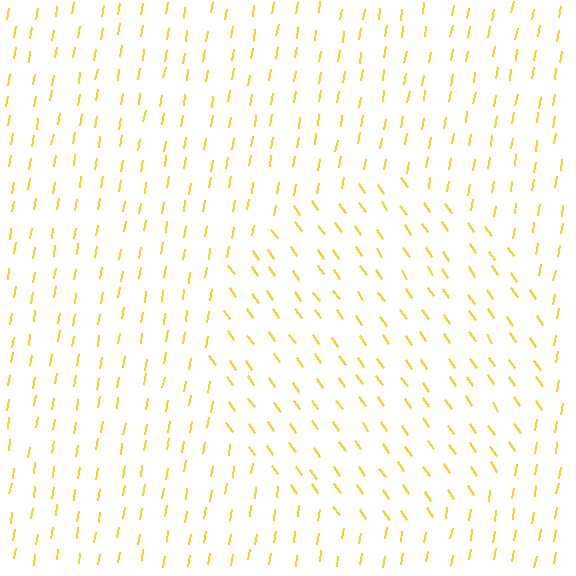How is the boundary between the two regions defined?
The boundary is defined purely by a change in line orientation (approximately 45 degrees difference). All lines are the same color and thickness.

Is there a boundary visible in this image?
Yes, there is a texture boundary formed by a change in line orientation.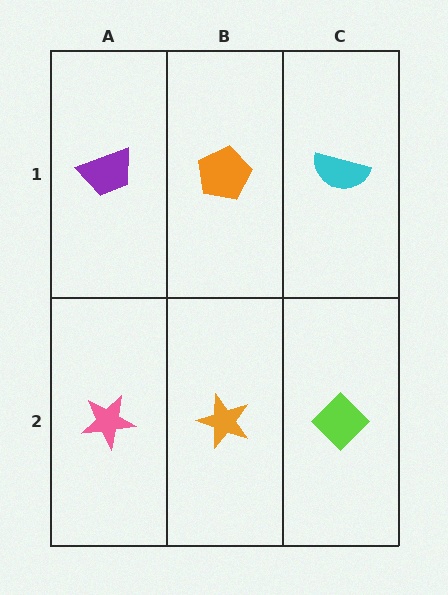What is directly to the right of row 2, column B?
A lime diamond.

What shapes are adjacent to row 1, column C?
A lime diamond (row 2, column C), an orange pentagon (row 1, column B).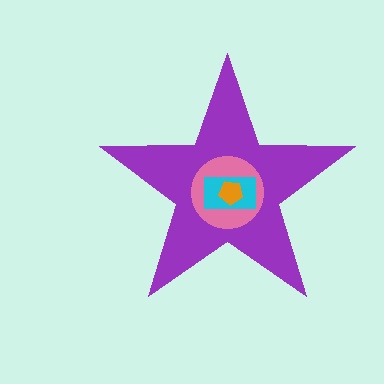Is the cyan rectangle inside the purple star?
Yes.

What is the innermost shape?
The orange pentagon.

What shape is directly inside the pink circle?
The cyan rectangle.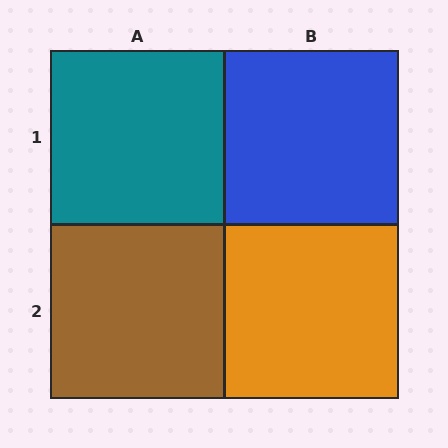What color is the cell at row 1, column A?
Teal.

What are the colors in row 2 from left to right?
Brown, orange.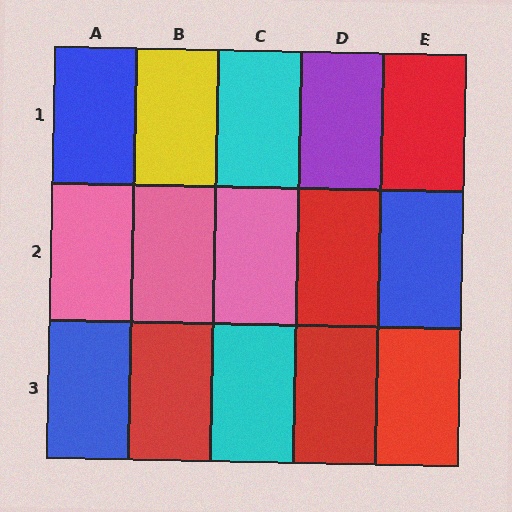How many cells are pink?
3 cells are pink.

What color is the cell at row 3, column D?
Red.